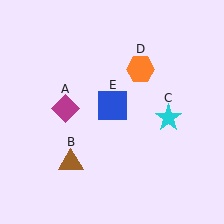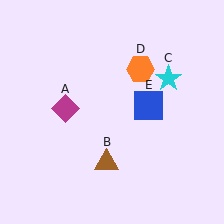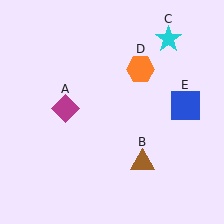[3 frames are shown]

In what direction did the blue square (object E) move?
The blue square (object E) moved right.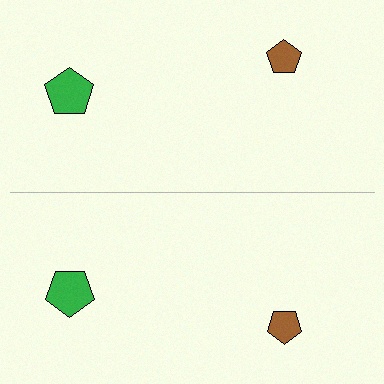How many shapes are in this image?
There are 4 shapes in this image.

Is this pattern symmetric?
Yes, this pattern has bilateral (reflection) symmetry.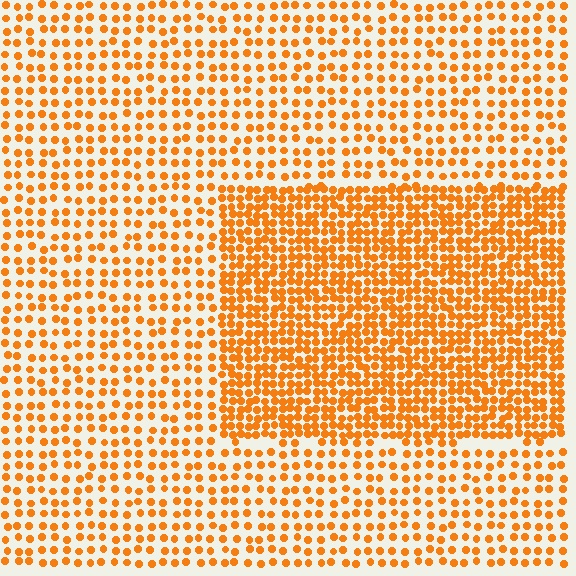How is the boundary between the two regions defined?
The boundary is defined by a change in element density (approximately 2.1x ratio). All elements are the same color, size, and shape.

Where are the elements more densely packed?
The elements are more densely packed inside the rectangle boundary.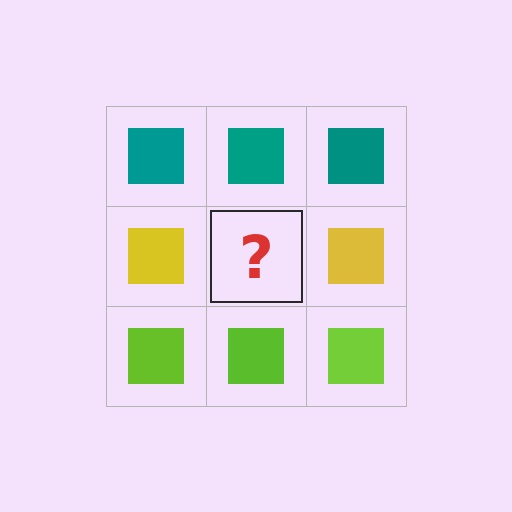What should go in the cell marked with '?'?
The missing cell should contain a yellow square.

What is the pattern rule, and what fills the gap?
The rule is that each row has a consistent color. The gap should be filled with a yellow square.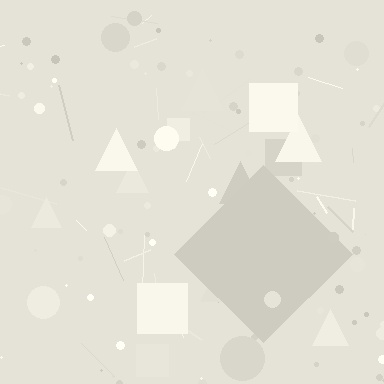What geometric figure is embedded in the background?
A diamond is embedded in the background.